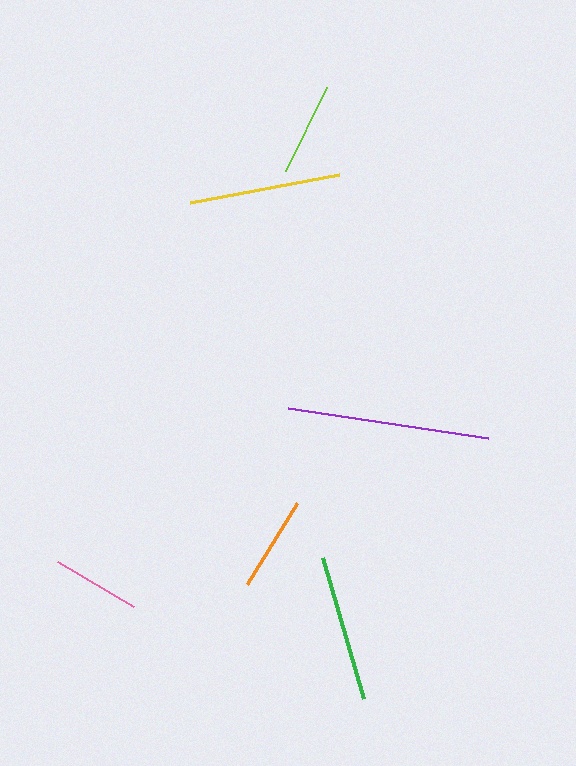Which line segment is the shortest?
The pink line is the shortest at approximately 88 pixels.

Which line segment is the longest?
The purple line is the longest at approximately 202 pixels.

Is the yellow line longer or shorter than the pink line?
The yellow line is longer than the pink line.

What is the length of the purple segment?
The purple segment is approximately 202 pixels long.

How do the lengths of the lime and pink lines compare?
The lime and pink lines are approximately the same length.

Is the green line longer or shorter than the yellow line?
The yellow line is longer than the green line.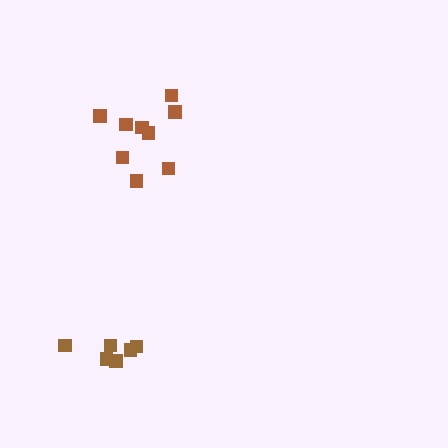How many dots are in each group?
Group 1: 6 dots, Group 2: 9 dots (15 total).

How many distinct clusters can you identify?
There are 2 distinct clusters.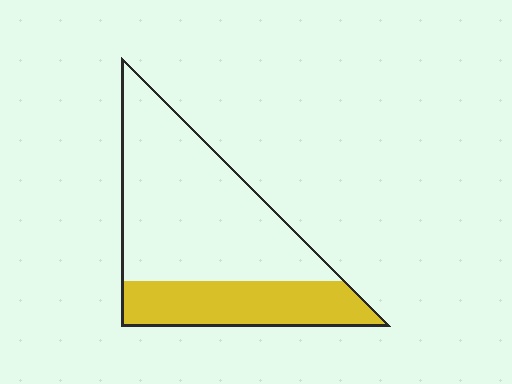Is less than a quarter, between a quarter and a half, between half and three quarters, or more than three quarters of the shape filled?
Between a quarter and a half.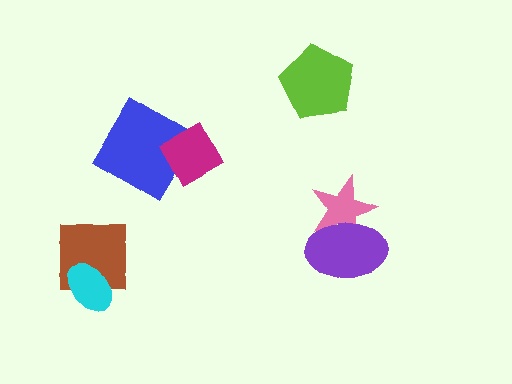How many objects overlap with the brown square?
1 object overlaps with the brown square.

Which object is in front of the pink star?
The purple ellipse is in front of the pink star.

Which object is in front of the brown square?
The cyan ellipse is in front of the brown square.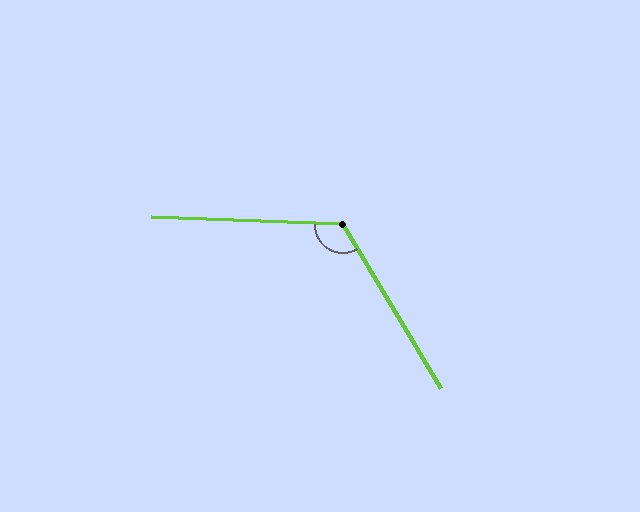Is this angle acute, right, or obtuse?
It is obtuse.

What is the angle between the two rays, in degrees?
Approximately 123 degrees.